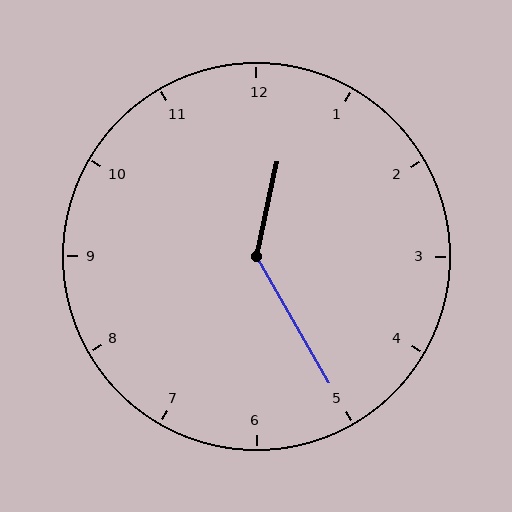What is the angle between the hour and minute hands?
Approximately 138 degrees.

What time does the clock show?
12:25.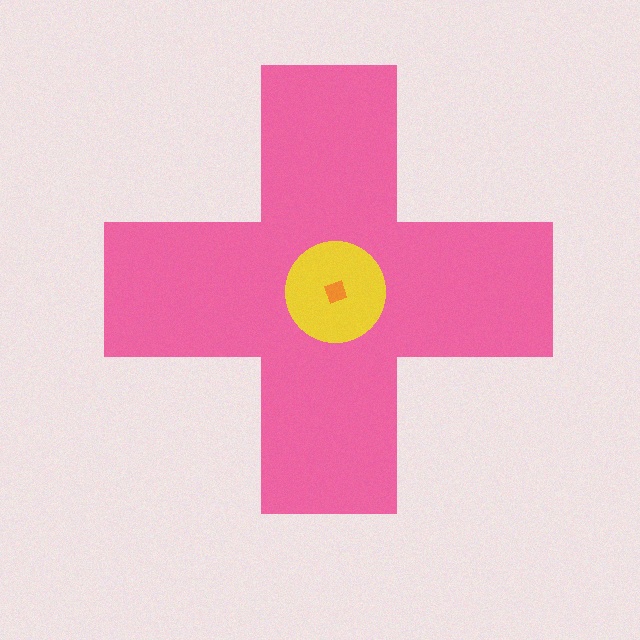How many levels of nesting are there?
3.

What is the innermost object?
The orange diamond.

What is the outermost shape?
The pink cross.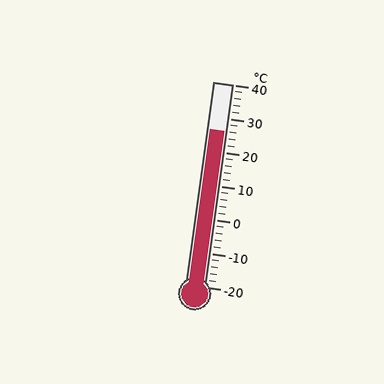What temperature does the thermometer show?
The thermometer shows approximately 26°C.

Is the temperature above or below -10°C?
The temperature is above -10°C.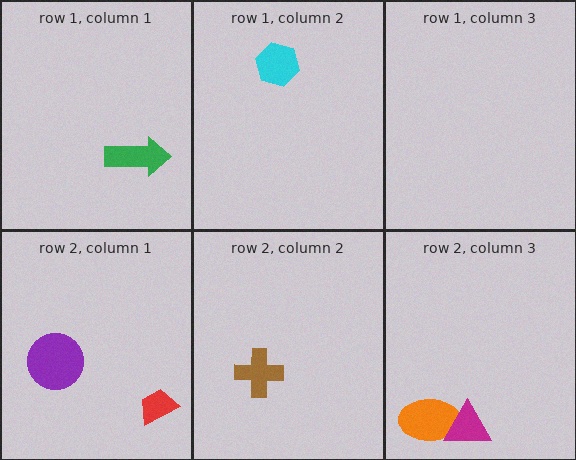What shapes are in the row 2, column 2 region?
The brown cross.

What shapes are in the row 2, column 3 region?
The orange ellipse, the magenta triangle.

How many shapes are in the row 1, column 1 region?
1.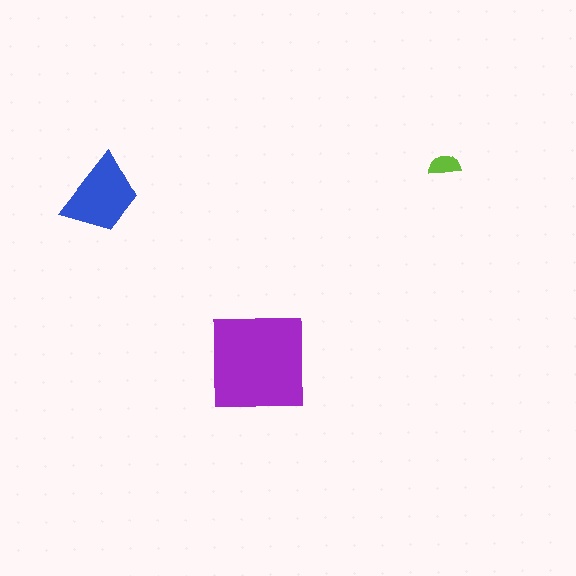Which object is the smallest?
The lime semicircle.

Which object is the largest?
The purple square.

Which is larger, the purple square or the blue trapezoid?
The purple square.